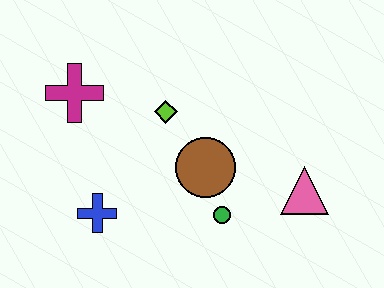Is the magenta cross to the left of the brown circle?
Yes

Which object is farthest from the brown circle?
The magenta cross is farthest from the brown circle.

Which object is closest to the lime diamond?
The brown circle is closest to the lime diamond.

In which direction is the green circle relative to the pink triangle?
The green circle is to the left of the pink triangle.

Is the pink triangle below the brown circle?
Yes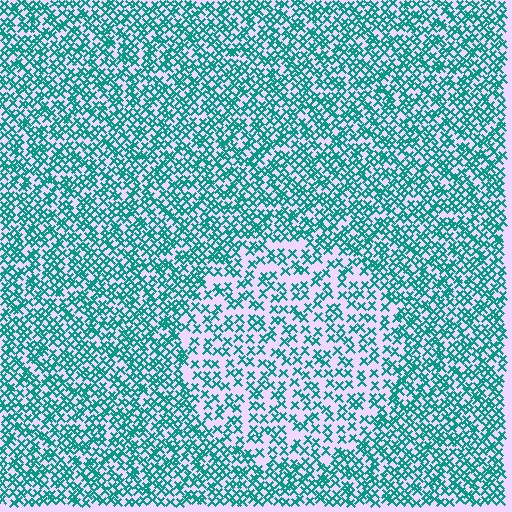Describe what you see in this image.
The image contains small teal elements arranged at two different densities. A circle-shaped region is visible where the elements are less densely packed than the surrounding area.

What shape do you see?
I see a circle.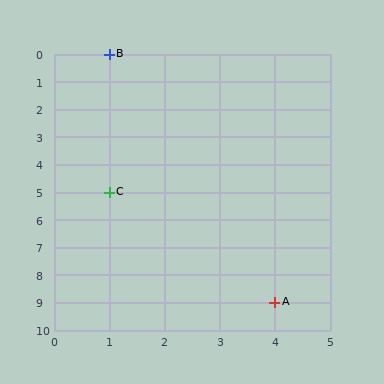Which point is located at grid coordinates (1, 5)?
Point C is at (1, 5).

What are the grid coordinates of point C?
Point C is at grid coordinates (1, 5).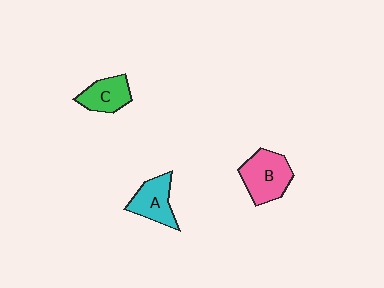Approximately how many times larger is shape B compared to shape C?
Approximately 1.4 times.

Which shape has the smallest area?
Shape C (green).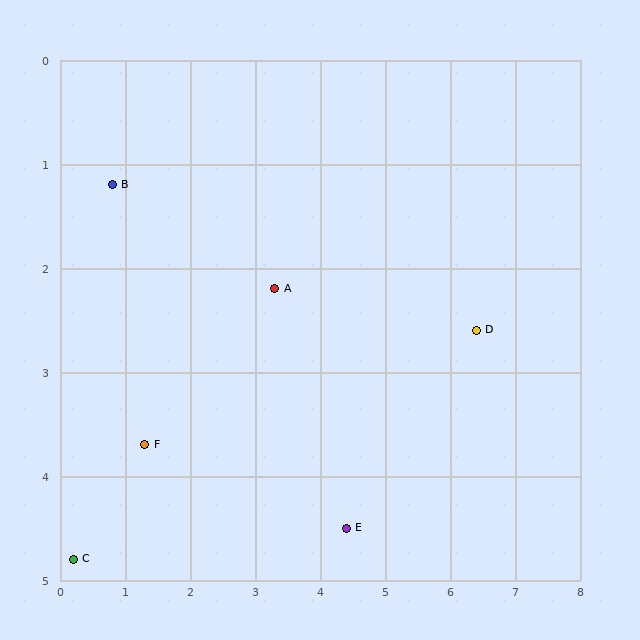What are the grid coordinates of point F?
Point F is at approximately (1.3, 3.7).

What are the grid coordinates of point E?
Point E is at approximately (4.4, 4.5).